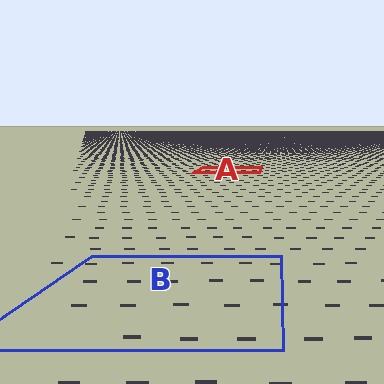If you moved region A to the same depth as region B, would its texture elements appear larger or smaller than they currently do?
They would appear larger. At a closer depth, the same texture elements are projected at a bigger on-screen size.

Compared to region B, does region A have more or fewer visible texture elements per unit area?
Region A has more texture elements per unit area — they are packed more densely because it is farther away.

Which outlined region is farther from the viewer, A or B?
Region A is farther from the viewer — the texture elements inside it appear smaller and more densely packed.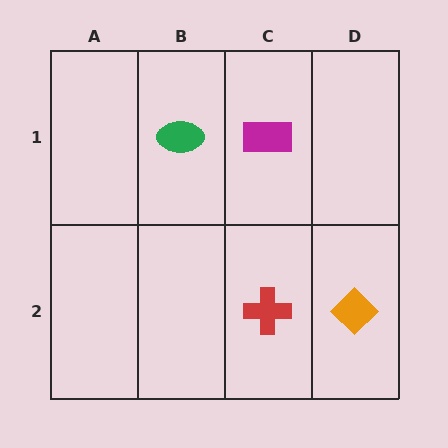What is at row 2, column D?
An orange diamond.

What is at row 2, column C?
A red cross.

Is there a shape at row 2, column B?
No, that cell is empty.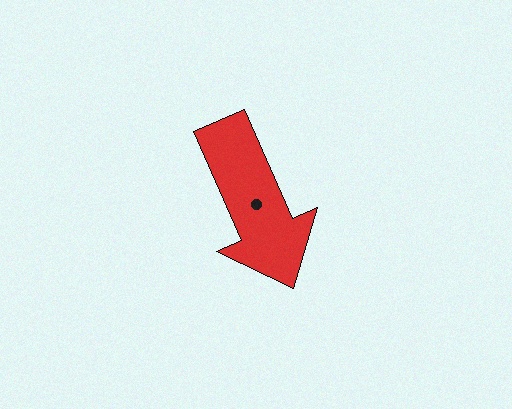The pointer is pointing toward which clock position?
Roughly 5 o'clock.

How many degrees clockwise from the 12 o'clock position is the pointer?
Approximately 156 degrees.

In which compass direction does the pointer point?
Southeast.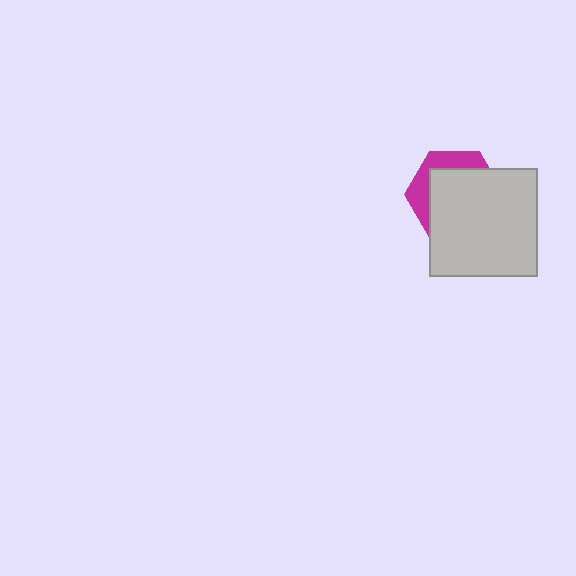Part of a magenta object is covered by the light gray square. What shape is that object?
It is a hexagon.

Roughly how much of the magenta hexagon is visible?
A small part of it is visible (roughly 31%).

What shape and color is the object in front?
The object in front is a light gray square.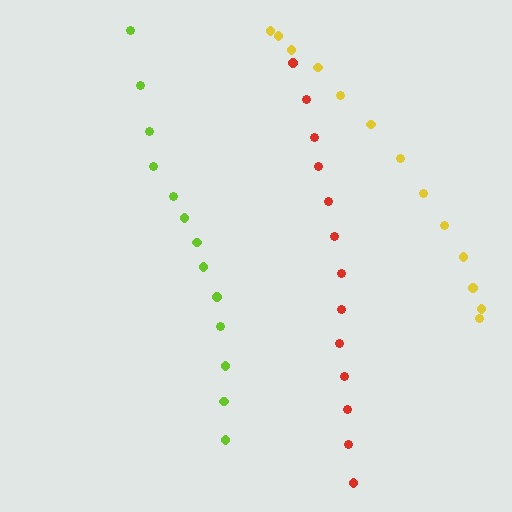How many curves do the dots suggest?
There are 3 distinct paths.